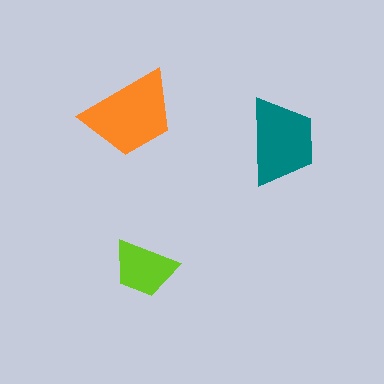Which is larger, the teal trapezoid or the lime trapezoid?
The teal one.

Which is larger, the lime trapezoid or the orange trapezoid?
The orange one.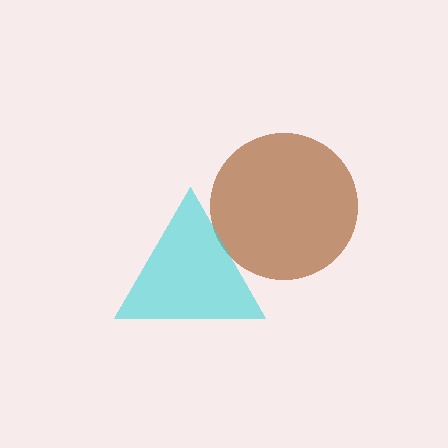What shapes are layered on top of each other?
The layered shapes are: a brown circle, a cyan triangle.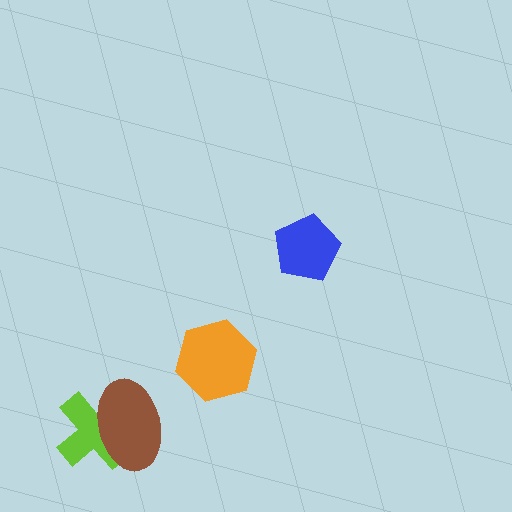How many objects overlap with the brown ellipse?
1 object overlaps with the brown ellipse.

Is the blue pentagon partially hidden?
No, no other shape covers it.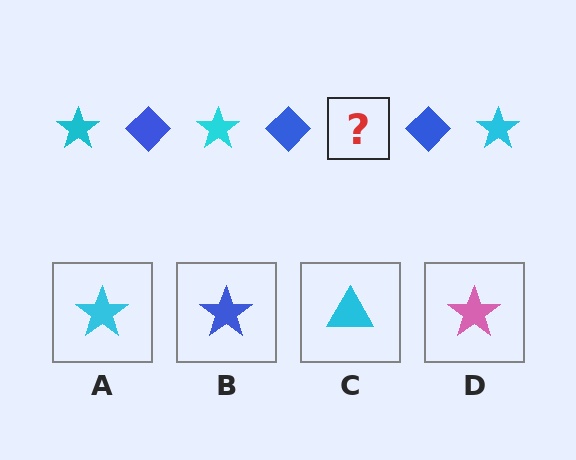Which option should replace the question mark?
Option A.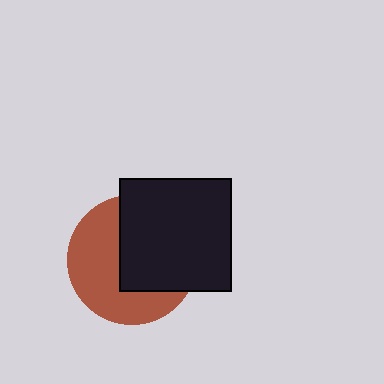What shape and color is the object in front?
The object in front is a black square.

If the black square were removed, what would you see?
You would see the complete brown circle.